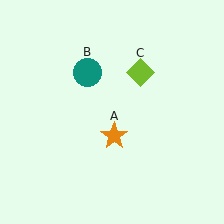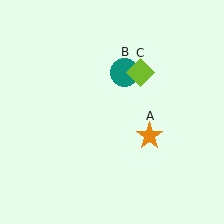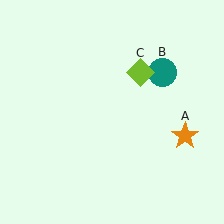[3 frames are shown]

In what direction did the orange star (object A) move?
The orange star (object A) moved right.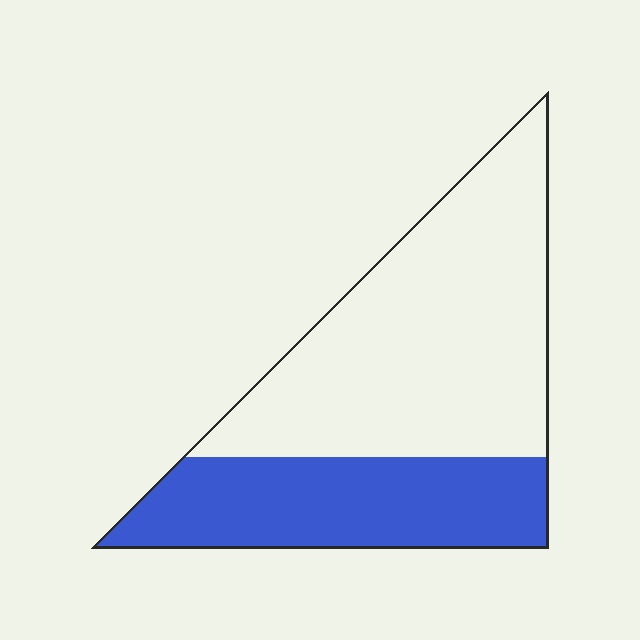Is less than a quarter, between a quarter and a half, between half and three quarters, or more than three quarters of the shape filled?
Between a quarter and a half.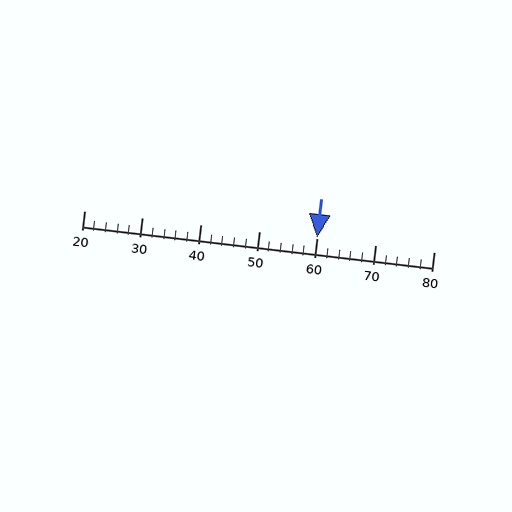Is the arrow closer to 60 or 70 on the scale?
The arrow is closer to 60.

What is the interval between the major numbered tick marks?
The major tick marks are spaced 10 units apart.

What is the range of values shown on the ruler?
The ruler shows values from 20 to 80.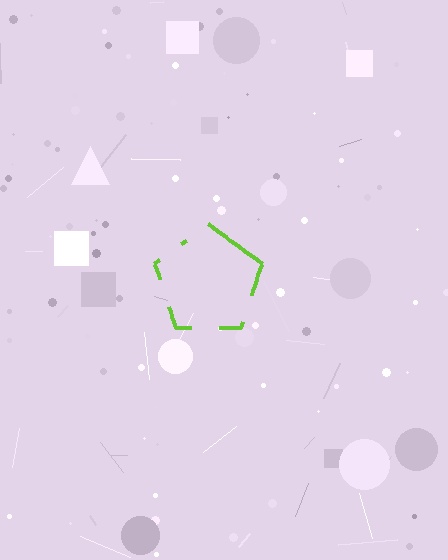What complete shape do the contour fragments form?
The contour fragments form a pentagon.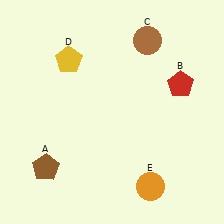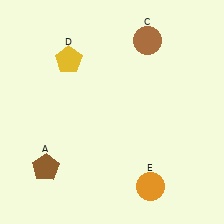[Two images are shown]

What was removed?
The red pentagon (B) was removed in Image 2.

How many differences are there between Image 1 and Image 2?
There is 1 difference between the two images.